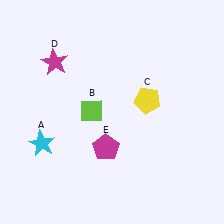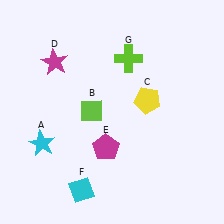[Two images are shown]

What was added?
A cyan diamond (F), a lime cross (G) were added in Image 2.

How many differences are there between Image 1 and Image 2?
There are 2 differences between the two images.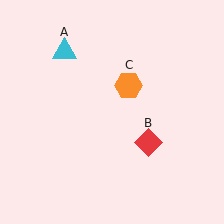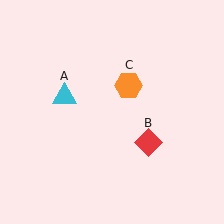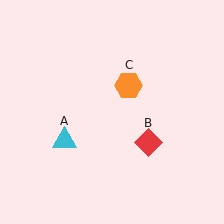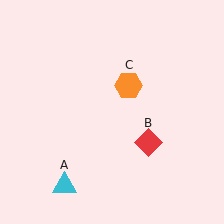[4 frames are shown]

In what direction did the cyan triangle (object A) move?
The cyan triangle (object A) moved down.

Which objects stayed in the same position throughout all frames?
Red diamond (object B) and orange hexagon (object C) remained stationary.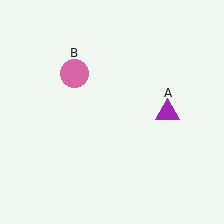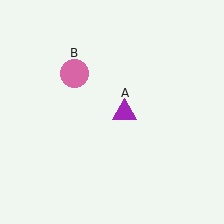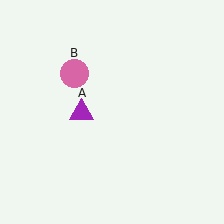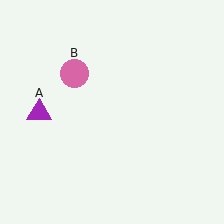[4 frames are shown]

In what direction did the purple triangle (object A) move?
The purple triangle (object A) moved left.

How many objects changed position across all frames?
1 object changed position: purple triangle (object A).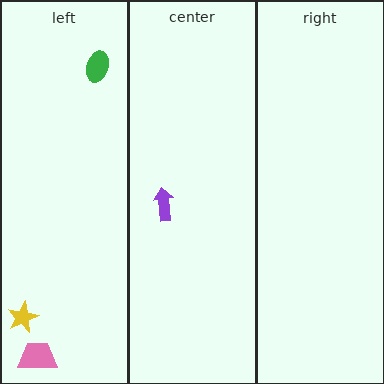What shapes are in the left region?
The pink trapezoid, the yellow star, the green ellipse.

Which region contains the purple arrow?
The center region.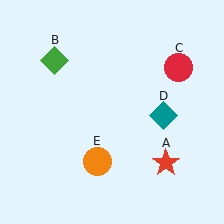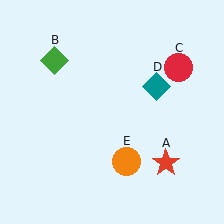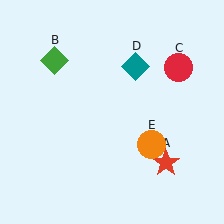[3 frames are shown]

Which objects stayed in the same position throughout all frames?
Red star (object A) and green diamond (object B) and red circle (object C) remained stationary.